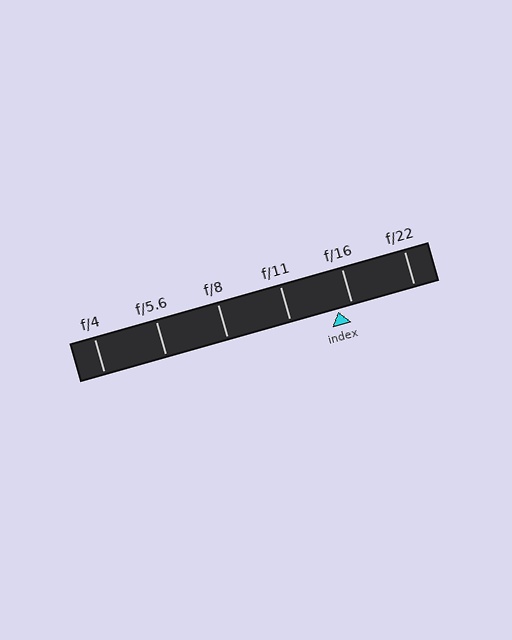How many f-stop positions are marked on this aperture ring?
There are 6 f-stop positions marked.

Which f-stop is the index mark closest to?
The index mark is closest to f/16.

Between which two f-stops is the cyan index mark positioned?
The index mark is between f/11 and f/16.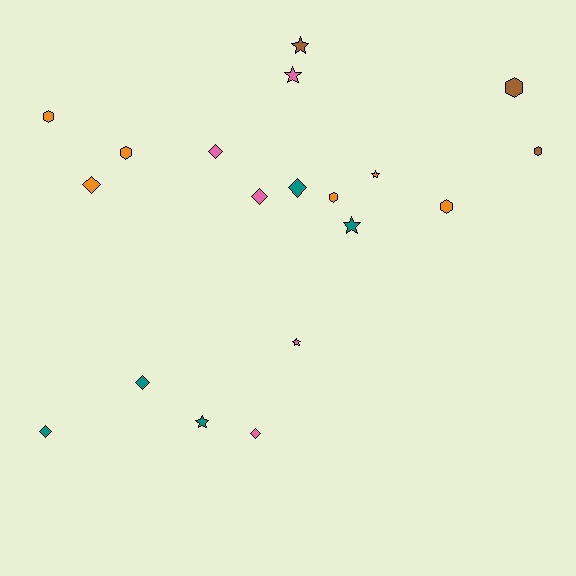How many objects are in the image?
There are 19 objects.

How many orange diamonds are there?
There is 1 orange diamond.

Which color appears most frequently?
Orange, with 6 objects.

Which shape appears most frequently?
Diamond, with 7 objects.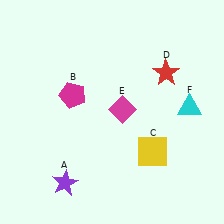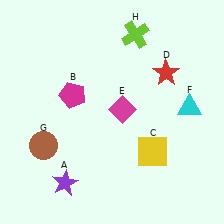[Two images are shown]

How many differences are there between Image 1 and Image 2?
There are 2 differences between the two images.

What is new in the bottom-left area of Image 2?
A brown circle (G) was added in the bottom-left area of Image 2.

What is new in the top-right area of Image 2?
A lime cross (H) was added in the top-right area of Image 2.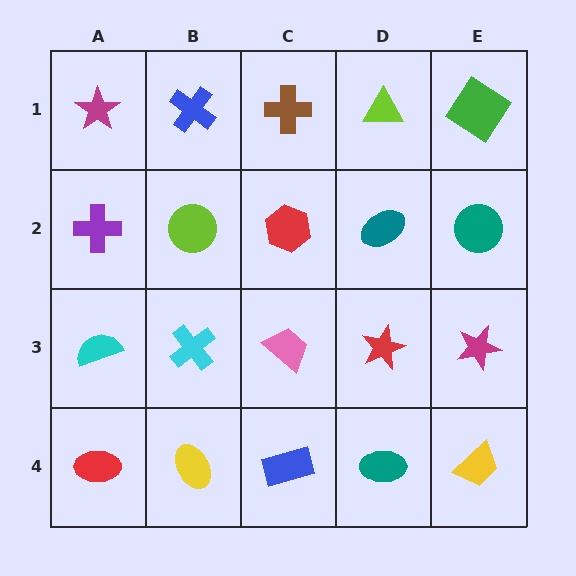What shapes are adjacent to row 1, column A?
A purple cross (row 2, column A), a blue cross (row 1, column B).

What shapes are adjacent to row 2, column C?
A brown cross (row 1, column C), a pink trapezoid (row 3, column C), a lime circle (row 2, column B), a teal ellipse (row 2, column D).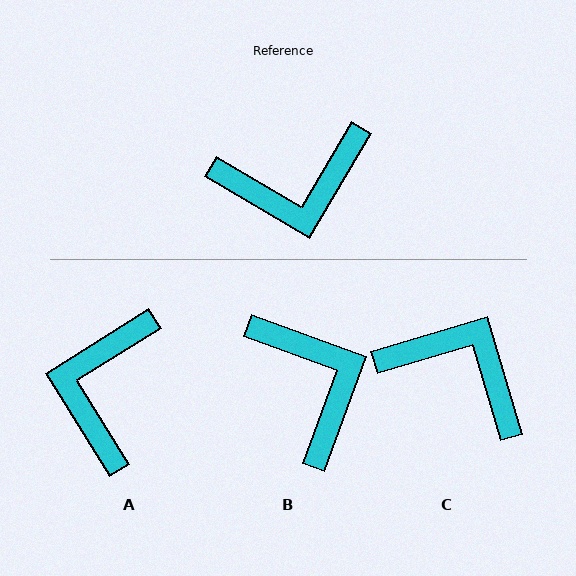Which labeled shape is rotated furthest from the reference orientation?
C, about 137 degrees away.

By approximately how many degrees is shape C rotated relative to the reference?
Approximately 137 degrees counter-clockwise.